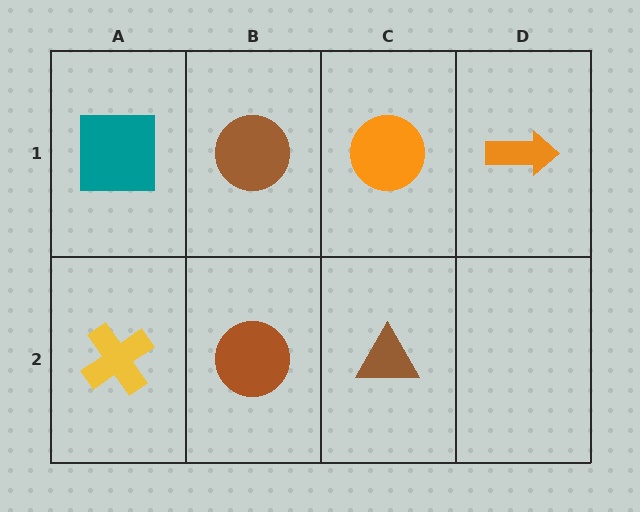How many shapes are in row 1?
4 shapes.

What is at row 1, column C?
An orange circle.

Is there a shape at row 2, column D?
No, that cell is empty.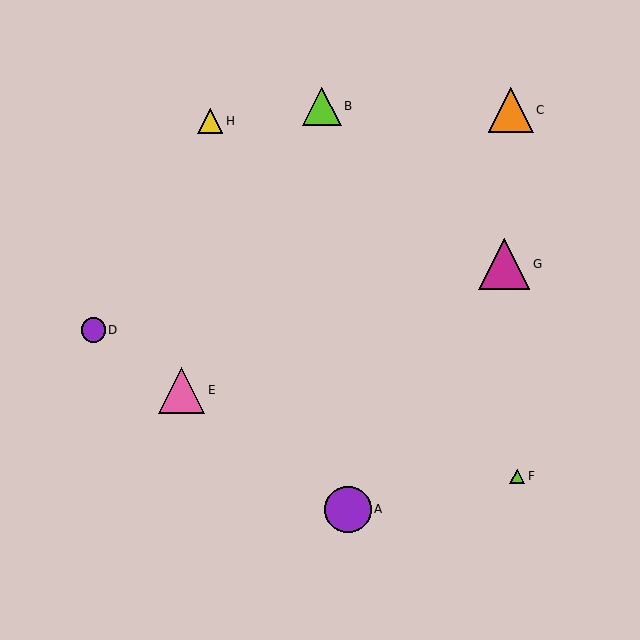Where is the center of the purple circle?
The center of the purple circle is at (348, 509).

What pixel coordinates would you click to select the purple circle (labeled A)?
Click at (348, 509) to select the purple circle A.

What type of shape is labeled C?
Shape C is an orange triangle.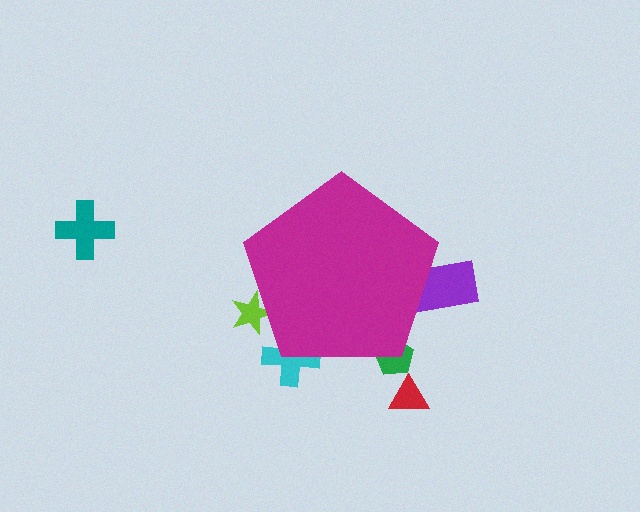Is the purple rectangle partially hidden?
Yes, the purple rectangle is partially hidden behind the magenta pentagon.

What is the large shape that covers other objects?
A magenta pentagon.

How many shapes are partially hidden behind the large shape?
4 shapes are partially hidden.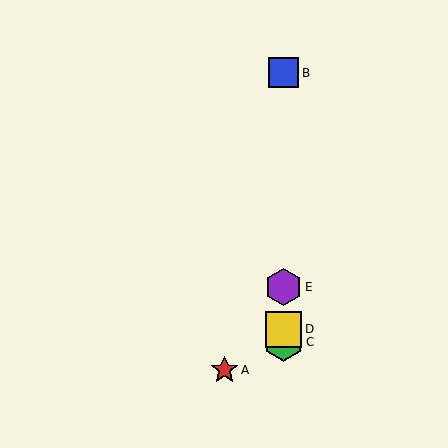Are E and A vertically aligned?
No, E is at x≈284 and A is at x≈224.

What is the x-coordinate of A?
Object A is at x≈224.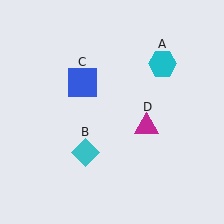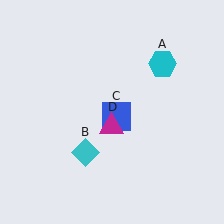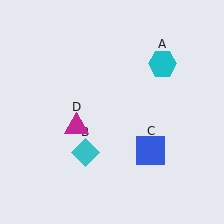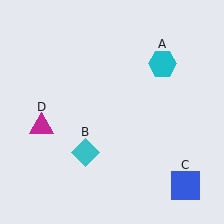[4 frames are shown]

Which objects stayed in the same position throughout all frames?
Cyan hexagon (object A) and cyan diamond (object B) remained stationary.